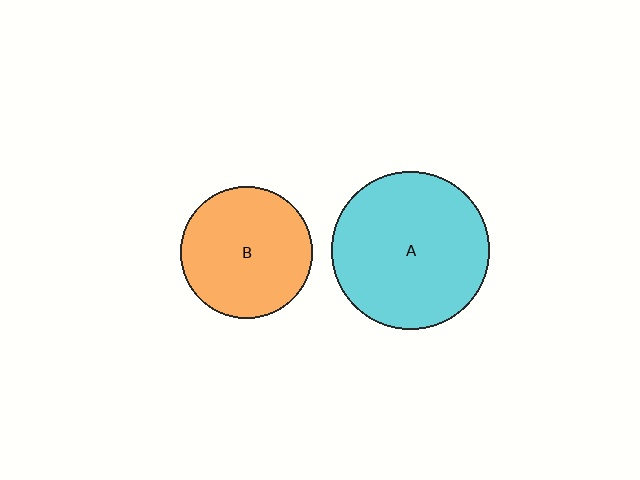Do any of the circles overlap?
No, none of the circles overlap.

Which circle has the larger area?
Circle A (cyan).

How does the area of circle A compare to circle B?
Approximately 1.4 times.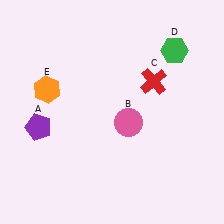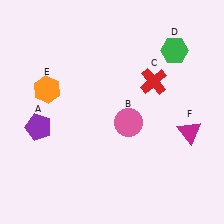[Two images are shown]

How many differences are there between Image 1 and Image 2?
There is 1 difference between the two images.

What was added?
A magenta triangle (F) was added in Image 2.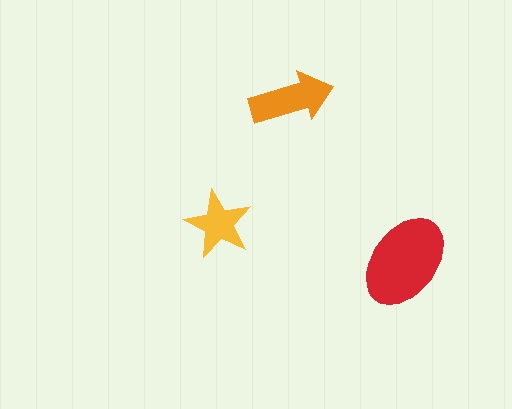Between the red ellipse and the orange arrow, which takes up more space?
The red ellipse.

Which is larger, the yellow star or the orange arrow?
The orange arrow.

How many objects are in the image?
There are 3 objects in the image.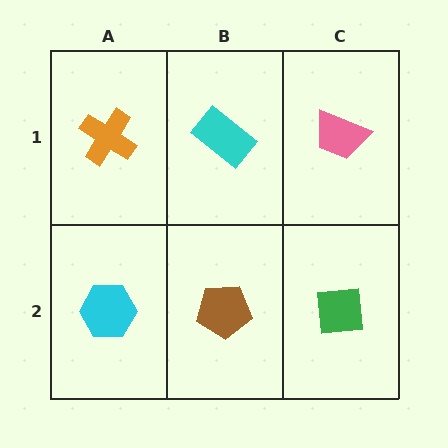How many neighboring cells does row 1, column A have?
2.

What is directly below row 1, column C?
A green square.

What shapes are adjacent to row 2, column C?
A pink trapezoid (row 1, column C), a brown pentagon (row 2, column B).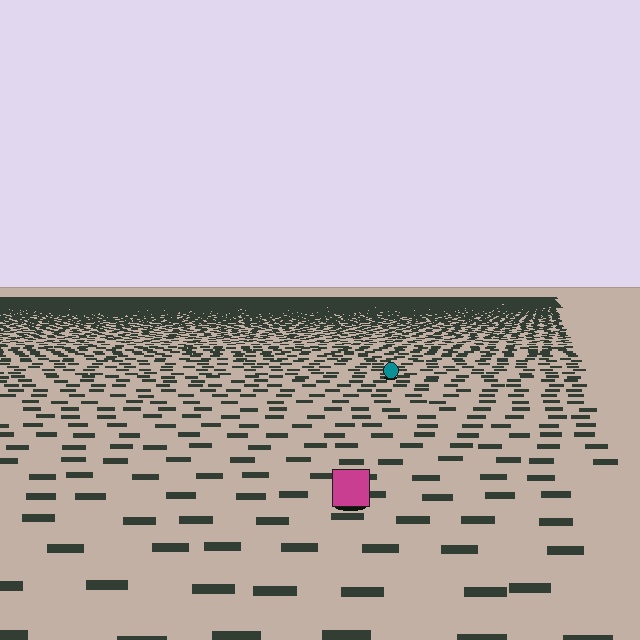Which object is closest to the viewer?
The magenta square is closest. The texture marks near it are larger and more spread out.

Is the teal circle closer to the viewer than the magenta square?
No. The magenta square is closer — you can tell from the texture gradient: the ground texture is coarser near it.